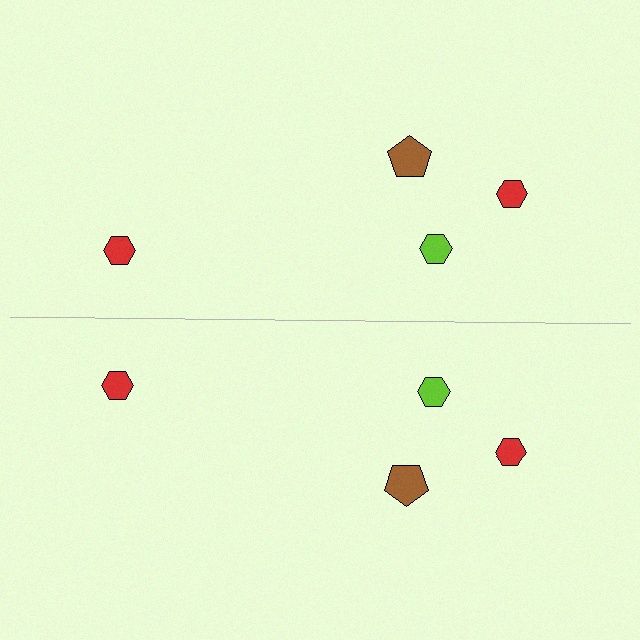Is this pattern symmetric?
Yes, this pattern has bilateral (reflection) symmetry.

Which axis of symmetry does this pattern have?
The pattern has a horizontal axis of symmetry running through the center of the image.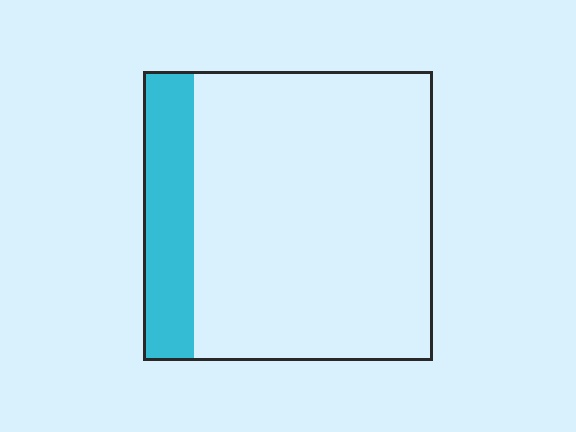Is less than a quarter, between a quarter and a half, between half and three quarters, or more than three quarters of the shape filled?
Less than a quarter.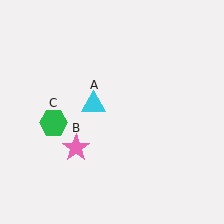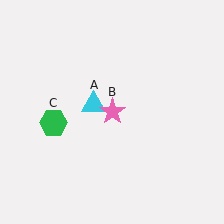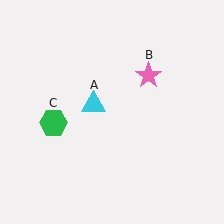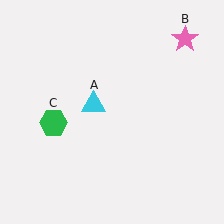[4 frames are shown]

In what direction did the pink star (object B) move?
The pink star (object B) moved up and to the right.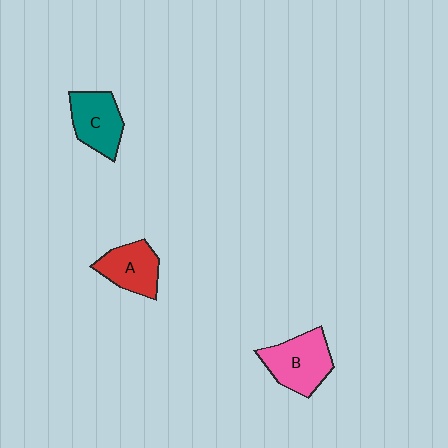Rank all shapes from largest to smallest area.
From largest to smallest: B (pink), C (teal), A (red).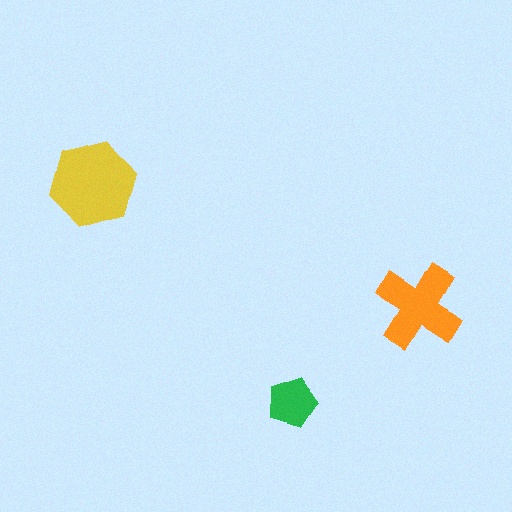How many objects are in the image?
There are 3 objects in the image.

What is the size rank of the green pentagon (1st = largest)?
3rd.